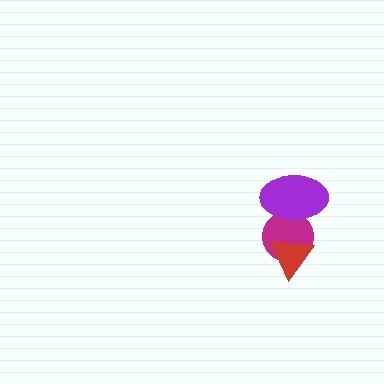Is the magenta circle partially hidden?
Yes, it is partially covered by another shape.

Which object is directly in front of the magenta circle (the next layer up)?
The red triangle is directly in front of the magenta circle.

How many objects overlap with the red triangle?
1 object overlaps with the red triangle.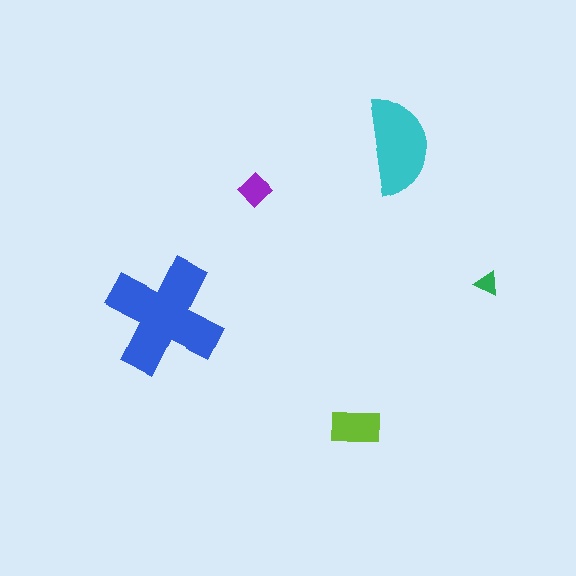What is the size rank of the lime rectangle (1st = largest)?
3rd.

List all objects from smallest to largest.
The green triangle, the purple diamond, the lime rectangle, the cyan semicircle, the blue cross.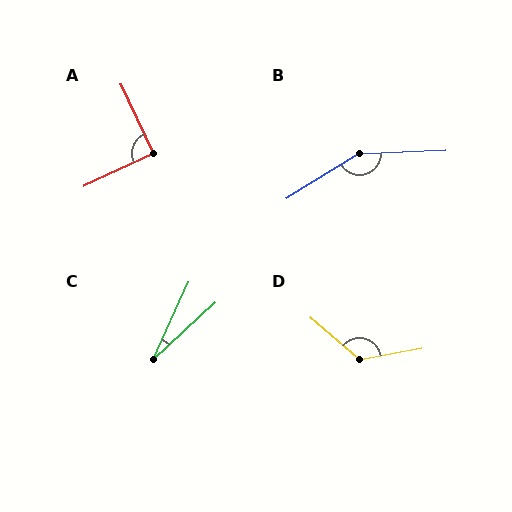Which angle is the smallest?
C, at approximately 22 degrees.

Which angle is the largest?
B, at approximately 151 degrees.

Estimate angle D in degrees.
Approximately 129 degrees.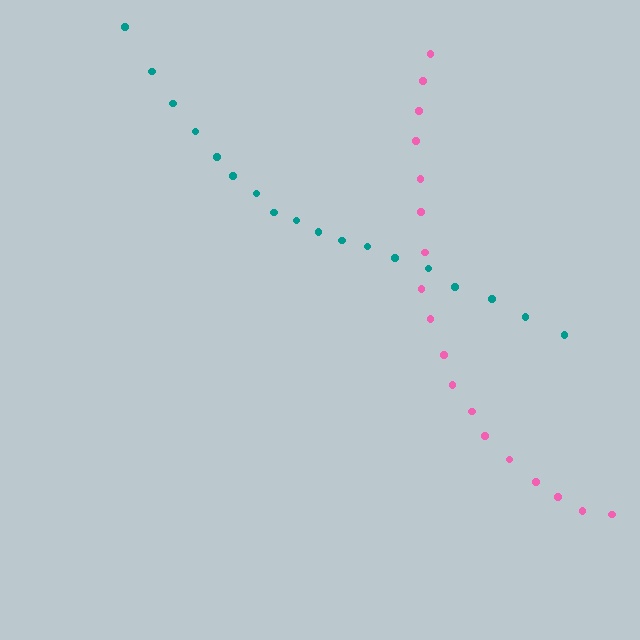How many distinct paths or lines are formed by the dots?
There are 2 distinct paths.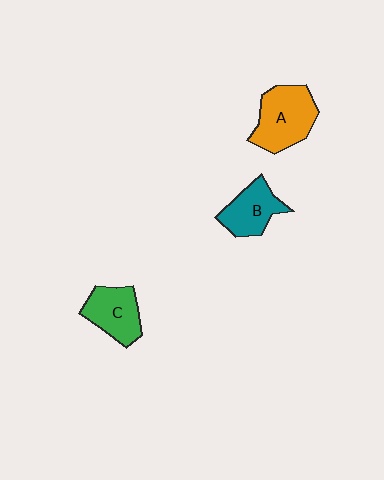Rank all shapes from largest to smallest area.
From largest to smallest: A (orange), C (green), B (teal).